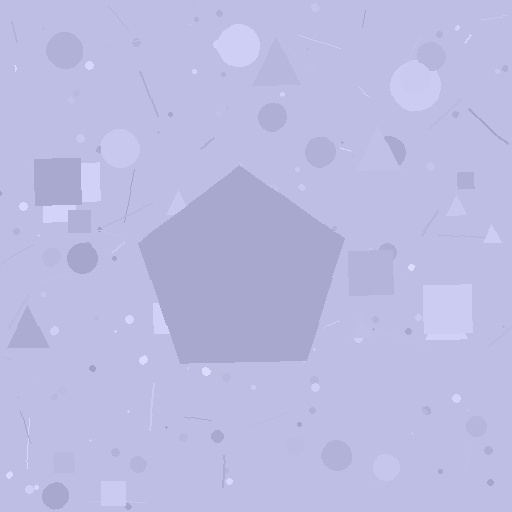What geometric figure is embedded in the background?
A pentagon is embedded in the background.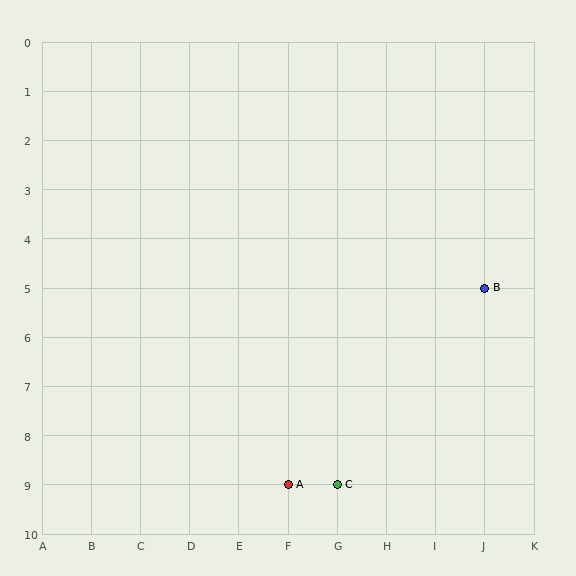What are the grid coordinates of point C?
Point C is at grid coordinates (G, 9).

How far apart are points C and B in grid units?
Points C and B are 3 columns and 4 rows apart (about 5.0 grid units diagonally).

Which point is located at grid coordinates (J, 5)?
Point B is at (J, 5).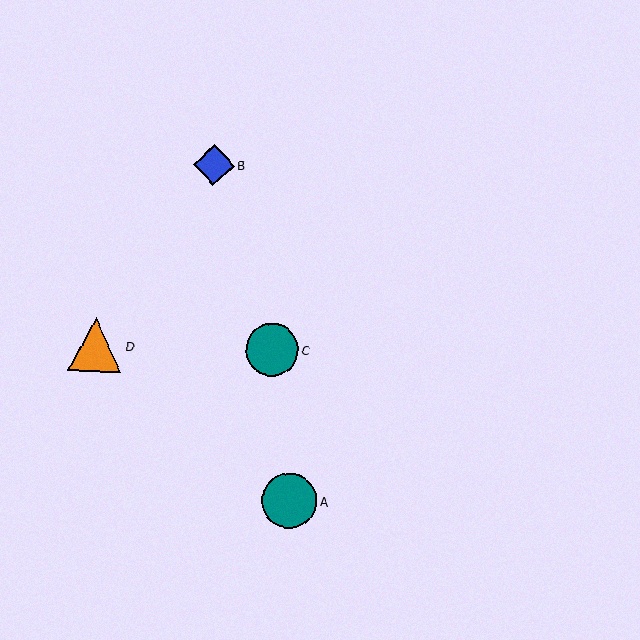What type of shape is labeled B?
Shape B is a blue diamond.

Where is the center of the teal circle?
The center of the teal circle is at (272, 350).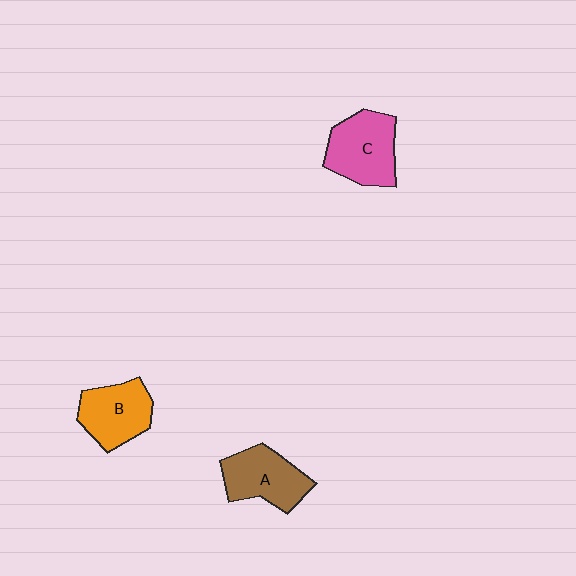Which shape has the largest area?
Shape C (pink).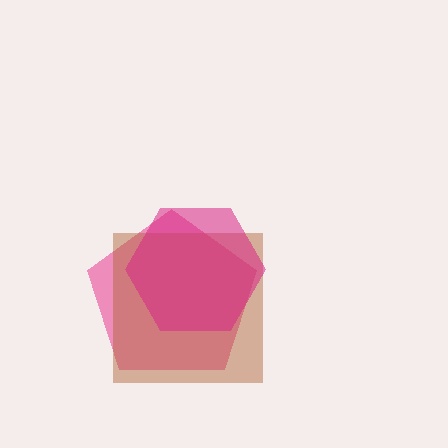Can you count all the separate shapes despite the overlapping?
Yes, there are 3 separate shapes.